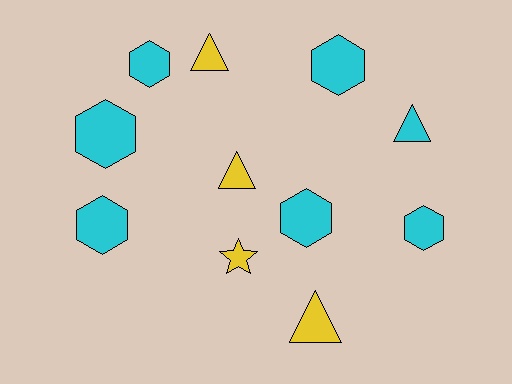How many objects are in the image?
There are 11 objects.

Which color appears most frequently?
Cyan, with 7 objects.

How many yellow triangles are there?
There are 3 yellow triangles.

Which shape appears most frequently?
Hexagon, with 6 objects.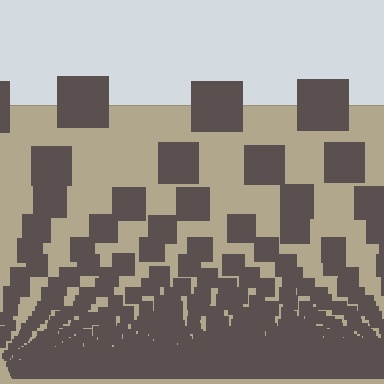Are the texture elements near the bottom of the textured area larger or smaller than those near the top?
Smaller. The gradient is inverted — elements near the bottom are smaller and denser.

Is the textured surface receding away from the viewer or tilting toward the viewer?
The surface appears to tilt toward the viewer. Texture elements get larger and sparser toward the top.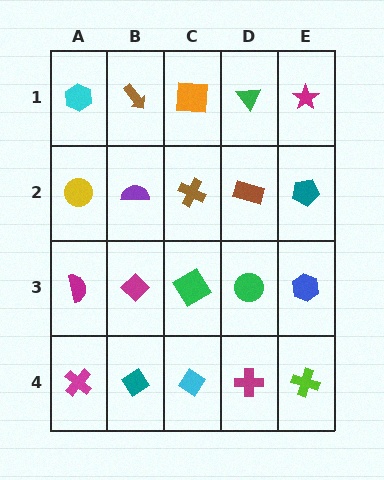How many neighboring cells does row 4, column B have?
3.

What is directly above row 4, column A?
A magenta semicircle.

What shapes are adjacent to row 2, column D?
A green triangle (row 1, column D), a green circle (row 3, column D), a brown cross (row 2, column C), a teal pentagon (row 2, column E).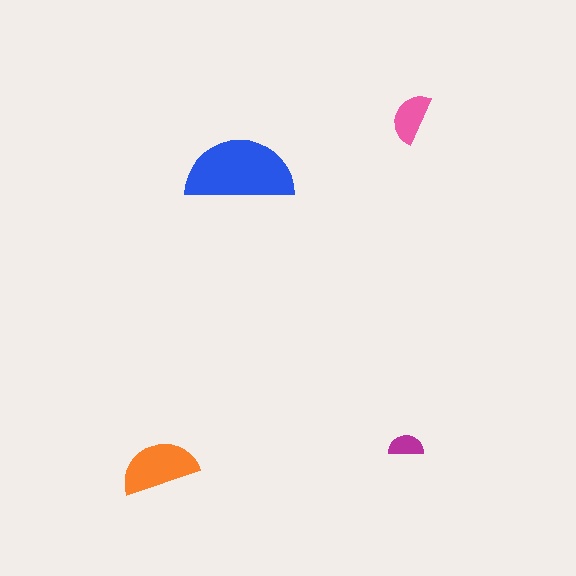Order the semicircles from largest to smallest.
the blue one, the orange one, the pink one, the magenta one.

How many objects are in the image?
There are 4 objects in the image.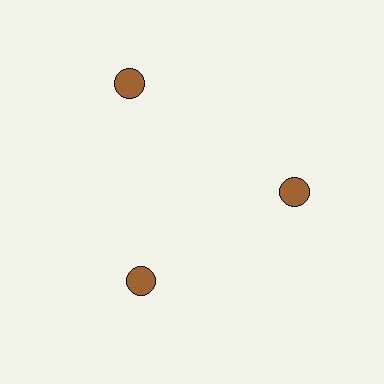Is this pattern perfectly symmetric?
No. The 3 brown circles are arranged in a ring, but one element near the 11 o'clock position is pushed outward from the center, breaking the 3-fold rotational symmetry.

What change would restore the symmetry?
The symmetry would be restored by moving it inward, back onto the ring so that all 3 circles sit at equal angles and equal distance from the center.